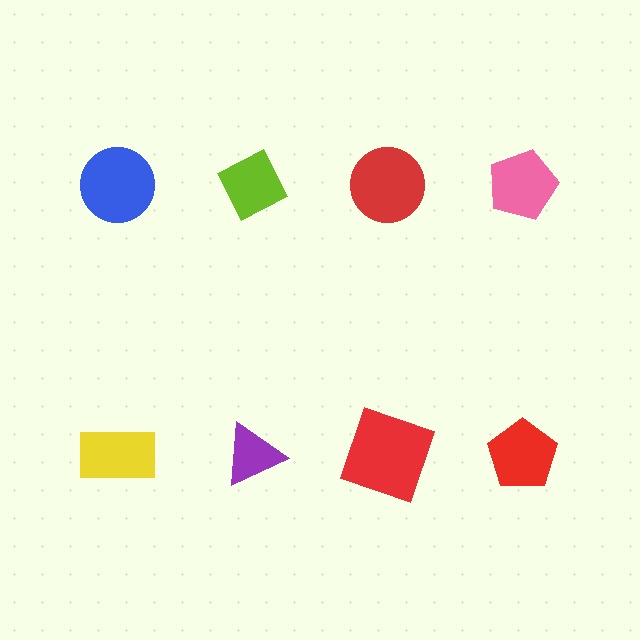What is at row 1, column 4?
A pink pentagon.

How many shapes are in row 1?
4 shapes.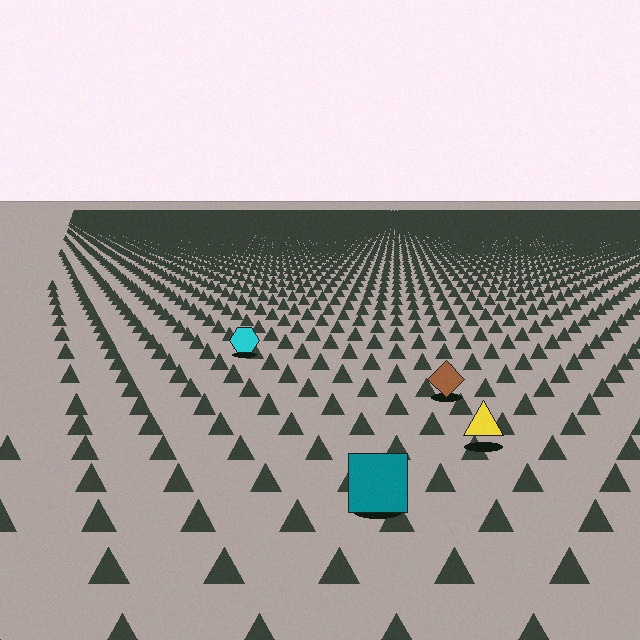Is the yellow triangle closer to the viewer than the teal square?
No. The teal square is closer — you can tell from the texture gradient: the ground texture is coarser near it.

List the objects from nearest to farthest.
From nearest to farthest: the teal square, the yellow triangle, the brown diamond, the cyan hexagon.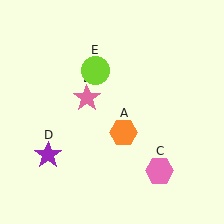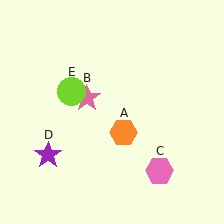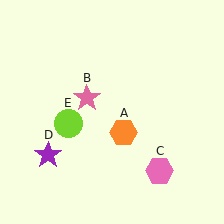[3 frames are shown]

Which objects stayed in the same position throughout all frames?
Orange hexagon (object A) and pink star (object B) and pink hexagon (object C) and purple star (object D) remained stationary.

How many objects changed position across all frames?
1 object changed position: lime circle (object E).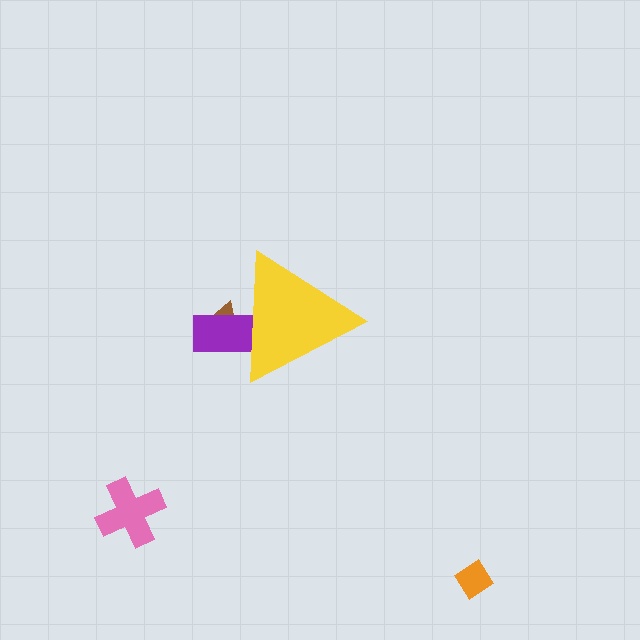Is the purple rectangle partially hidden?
Yes, the purple rectangle is partially hidden behind the yellow triangle.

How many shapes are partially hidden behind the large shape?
2 shapes are partially hidden.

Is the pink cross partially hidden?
No, the pink cross is fully visible.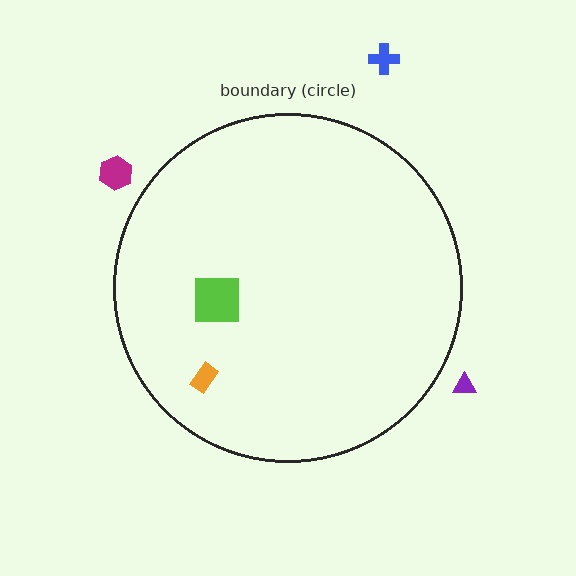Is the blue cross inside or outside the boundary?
Outside.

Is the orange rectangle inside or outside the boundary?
Inside.